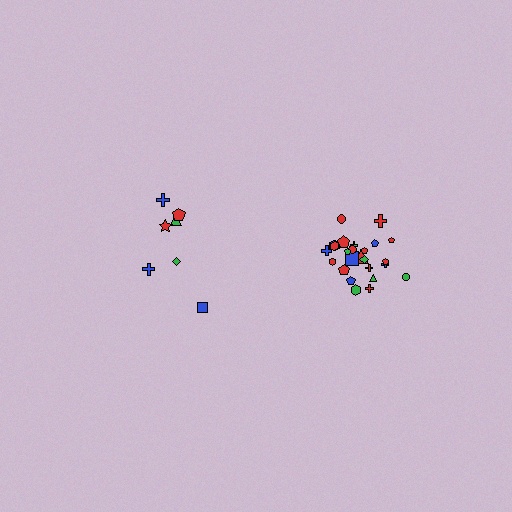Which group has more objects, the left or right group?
The right group.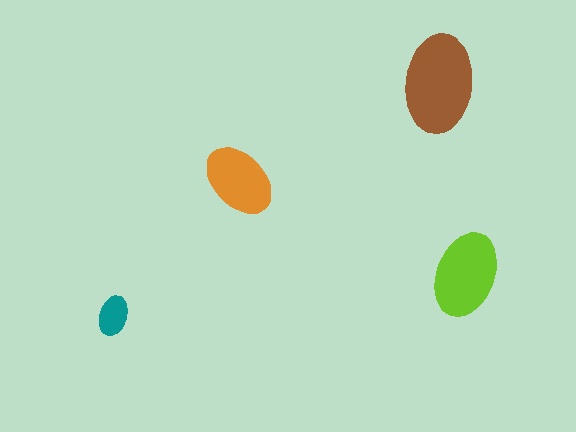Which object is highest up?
The brown ellipse is topmost.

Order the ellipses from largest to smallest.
the brown one, the lime one, the orange one, the teal one.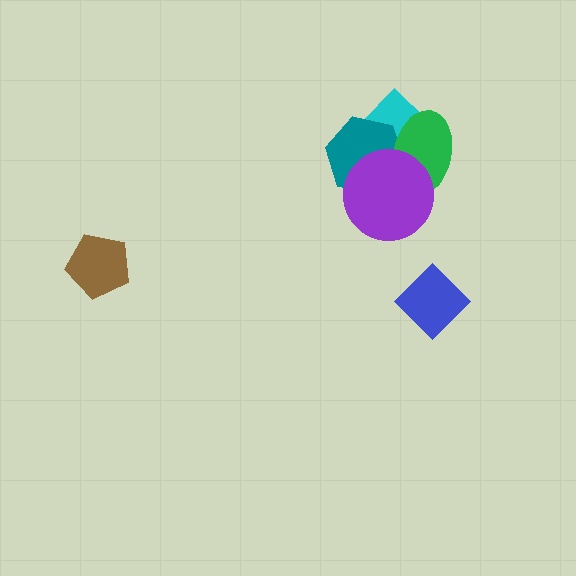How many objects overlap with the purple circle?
2 objects overlap with the purple circle.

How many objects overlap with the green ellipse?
3 objects overlap with the green ellipse.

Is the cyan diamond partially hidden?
Yes, it is partially covered by another shape.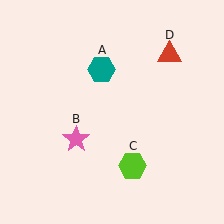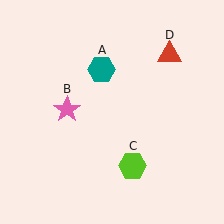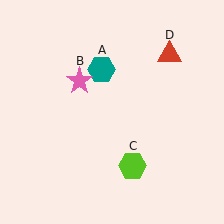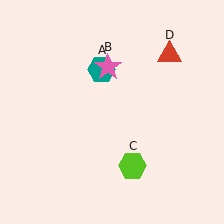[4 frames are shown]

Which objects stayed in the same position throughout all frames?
Teal hexagon (object A) and lime hexagon (object C) and red triangle (object D) remained stationary.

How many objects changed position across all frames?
1 object changed position: pink star (object B).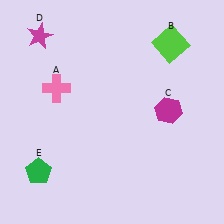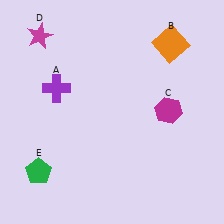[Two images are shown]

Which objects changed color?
A changed from pink to purple. B changed from lime to orange.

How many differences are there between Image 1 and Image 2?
There are 2 differences between the two images.